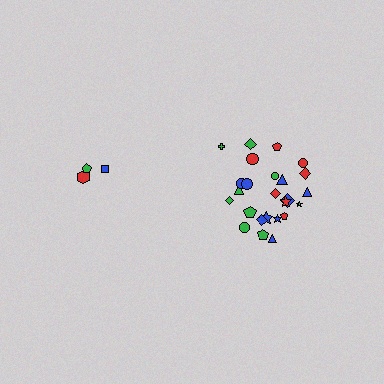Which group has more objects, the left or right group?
The right group.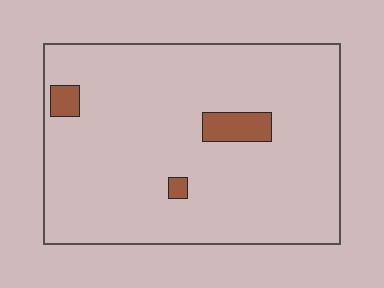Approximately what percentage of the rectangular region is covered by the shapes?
Approximately 5%.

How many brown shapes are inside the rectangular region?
3.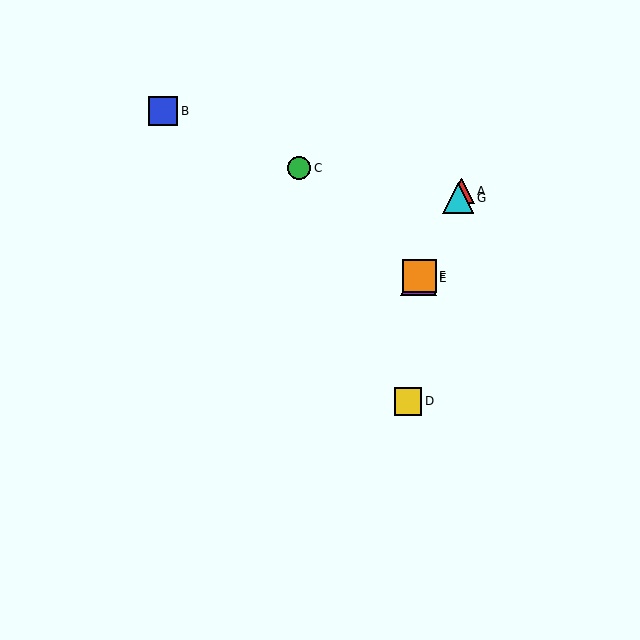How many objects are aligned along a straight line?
4 objects (A, E, F, G) are aligned along a straight line.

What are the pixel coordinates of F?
Object F is at (420, 276).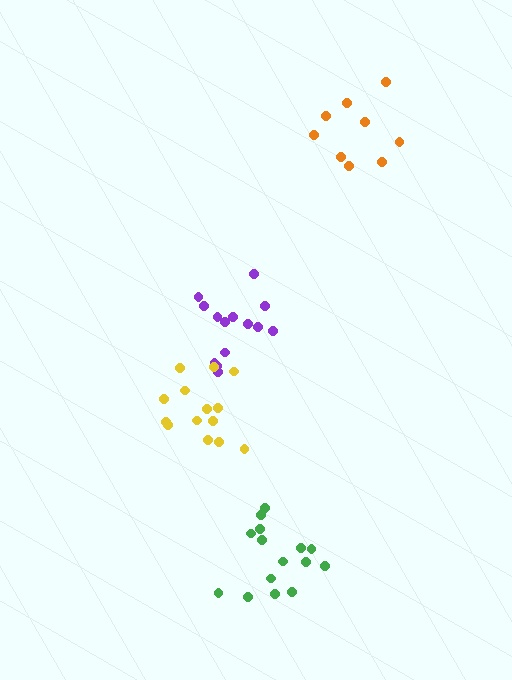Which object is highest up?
The orange cluster is topmost.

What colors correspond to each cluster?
The clusters are colored: purple, yellow, orange, green.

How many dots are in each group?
Group 1: 14 dots, Group 2: 14 dots, Group 3: 9 dots, Group 4: 15 dots (52 total).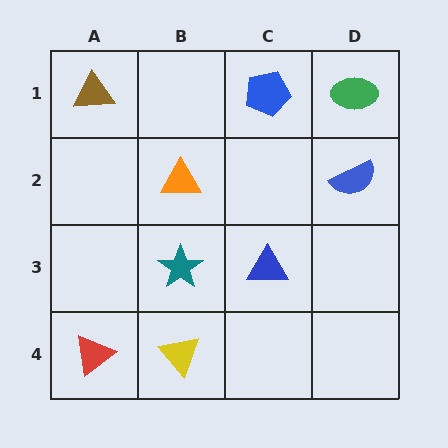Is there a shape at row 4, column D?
No, that cell is empty.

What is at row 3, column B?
A teal star.